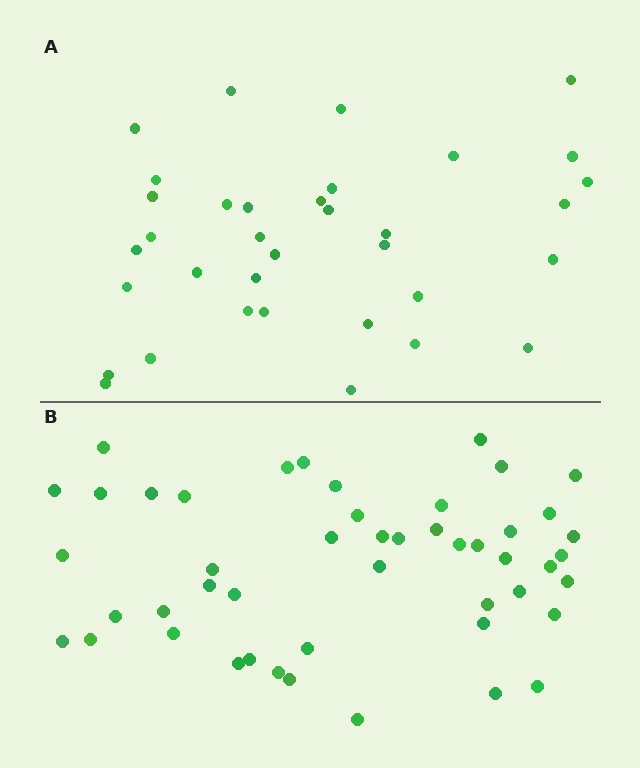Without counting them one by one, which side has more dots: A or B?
Region B (the bottom region) has more dots.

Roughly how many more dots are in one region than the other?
Region B has approximately 15 more dots than region A.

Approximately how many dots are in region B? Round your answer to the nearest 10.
About 50 dots. (The exact count is 48, which rounds to 50.)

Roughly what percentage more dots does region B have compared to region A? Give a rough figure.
About 35% more.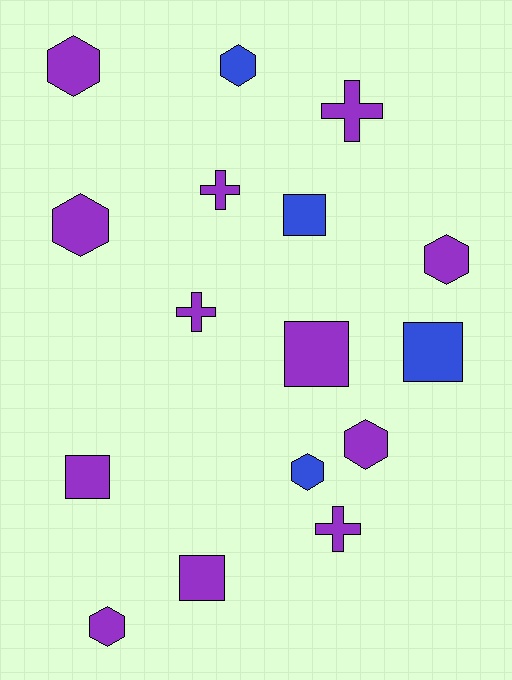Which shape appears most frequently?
Hexagon, with 7 objects.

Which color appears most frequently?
Purple, with 12 objects.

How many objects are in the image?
There are 16 objects.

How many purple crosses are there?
There are 4 purple crosses.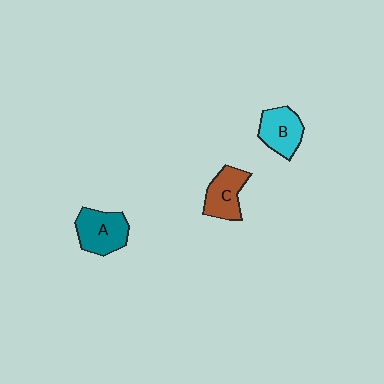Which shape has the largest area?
Shape A (teal).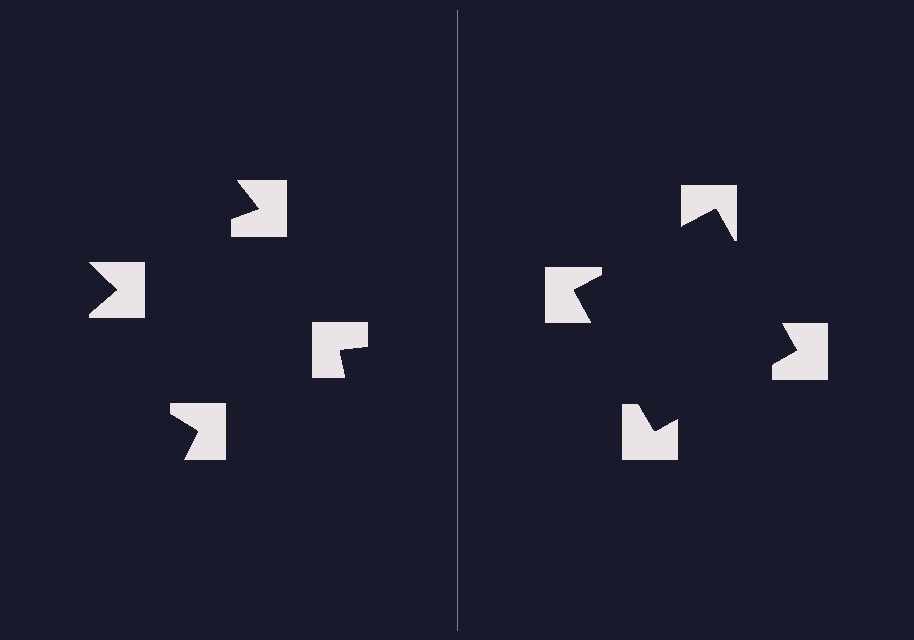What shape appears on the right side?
An illusory square.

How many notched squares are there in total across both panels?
8 — 4 on each side.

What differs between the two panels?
The notched squares are positioned identically on both sides; only the wedge orientations differ. On the right they align to a square; on the left they are misaligned.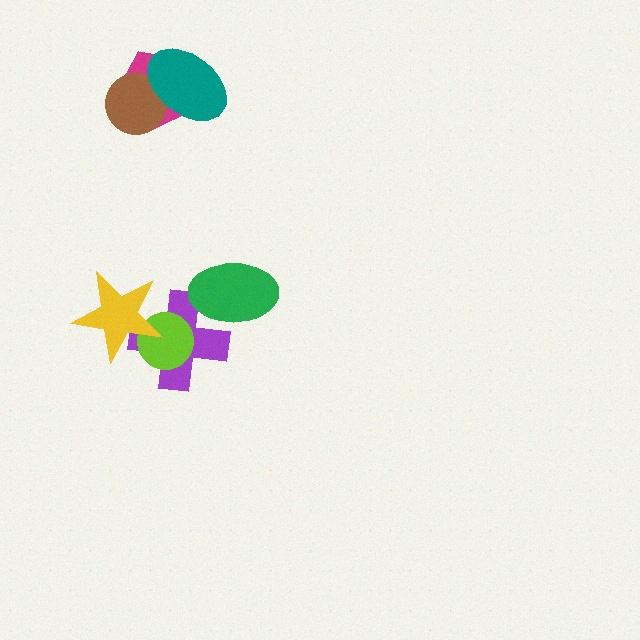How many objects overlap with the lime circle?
2 objects overlap with the lime circle.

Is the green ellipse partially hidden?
No, no other shape covers it.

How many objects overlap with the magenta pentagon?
2 objects overlap with the magenta pentagon.